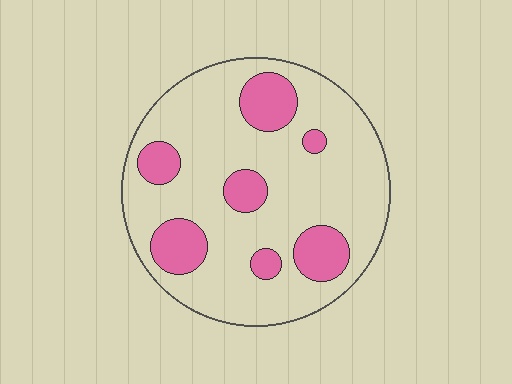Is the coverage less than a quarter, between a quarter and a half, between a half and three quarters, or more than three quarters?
Less than a quarter.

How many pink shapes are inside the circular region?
7.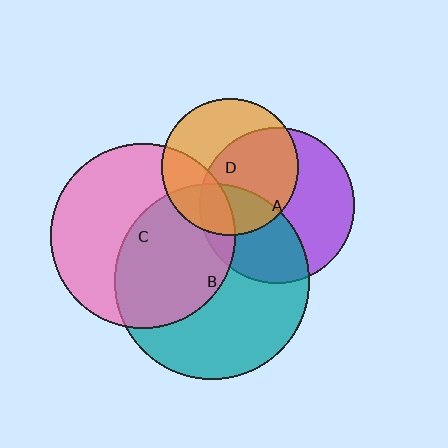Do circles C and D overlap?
Yes.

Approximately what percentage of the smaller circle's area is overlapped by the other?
Approximately 25%.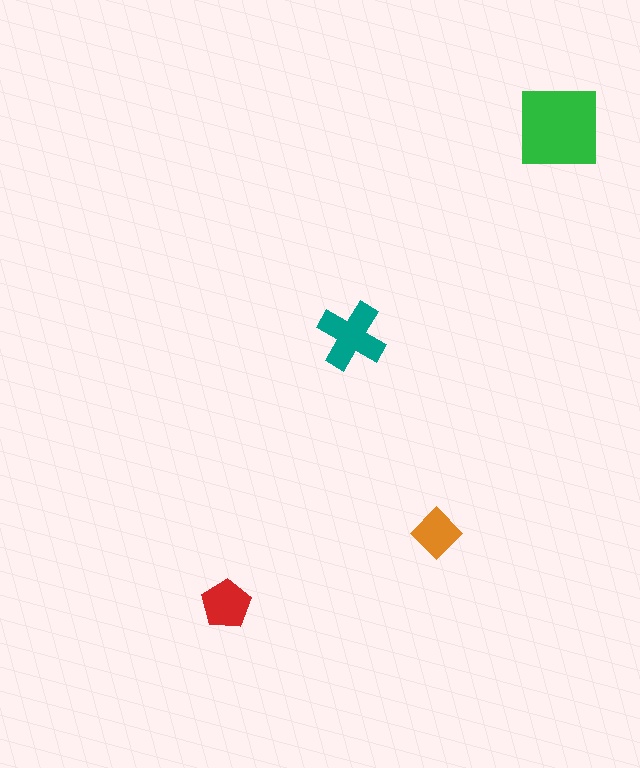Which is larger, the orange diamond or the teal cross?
The teal cross.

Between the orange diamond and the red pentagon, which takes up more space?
The red pentagon.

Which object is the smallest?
The orange diamond.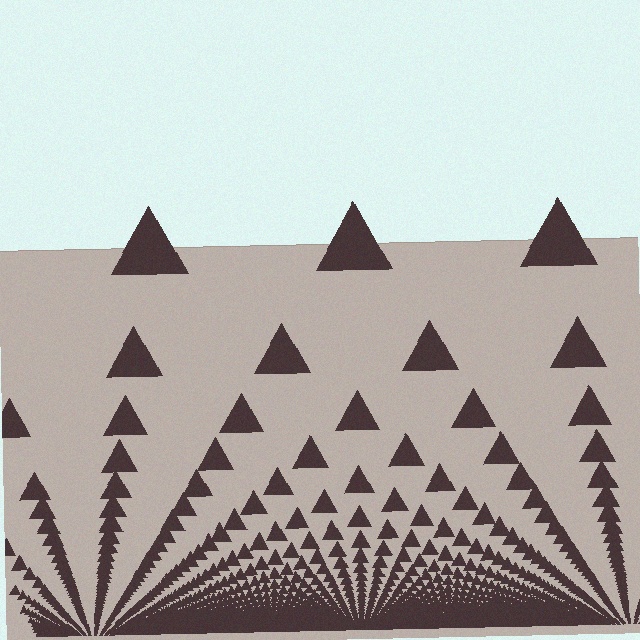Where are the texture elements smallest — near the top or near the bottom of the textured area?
Near the bottom.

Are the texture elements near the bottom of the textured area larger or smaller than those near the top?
Smaller. The gradient is inverted — elements near the bottom are smaller and denser.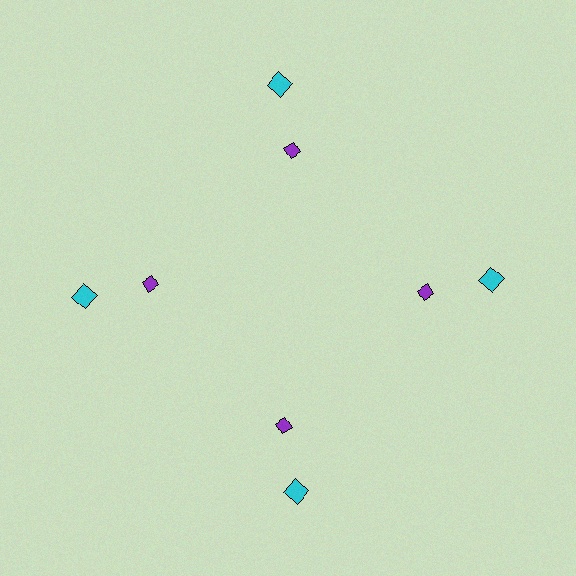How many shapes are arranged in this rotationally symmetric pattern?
There are 8 shapes, arranged in 4 groups of 2.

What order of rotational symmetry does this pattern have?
This pattern has 4-fold rotational symmetry.